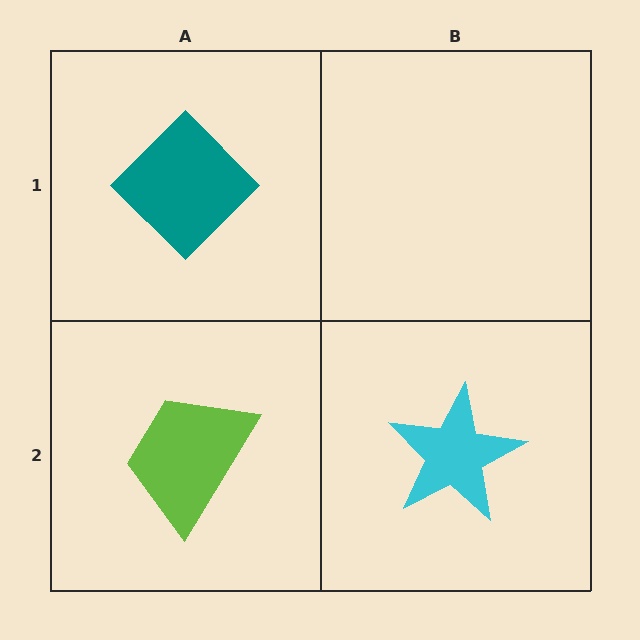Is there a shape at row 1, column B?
No, that cell is empty.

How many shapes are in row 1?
1 shape.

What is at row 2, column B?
A cyan star.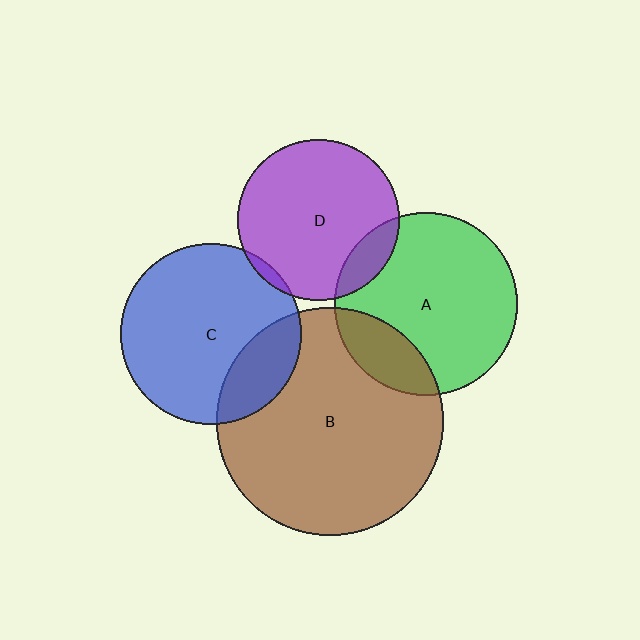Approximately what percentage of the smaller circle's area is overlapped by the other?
Approximately 5%.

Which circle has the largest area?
Circle B (brown).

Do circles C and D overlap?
Yes.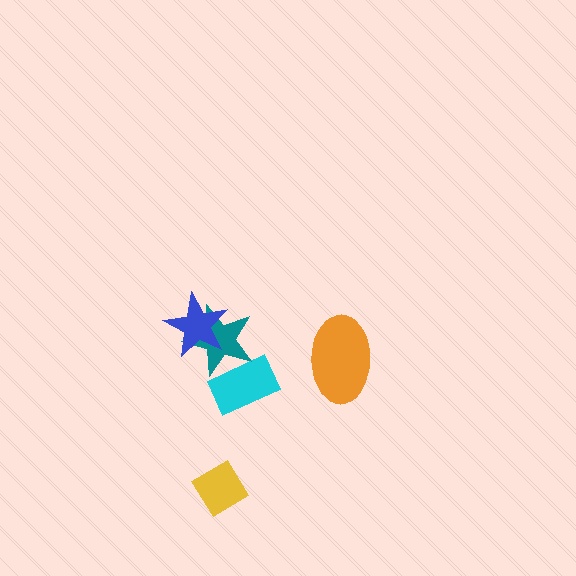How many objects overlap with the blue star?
1 object overlaps with the blue star.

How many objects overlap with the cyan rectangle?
1 object overlaps with the cyan rectangle.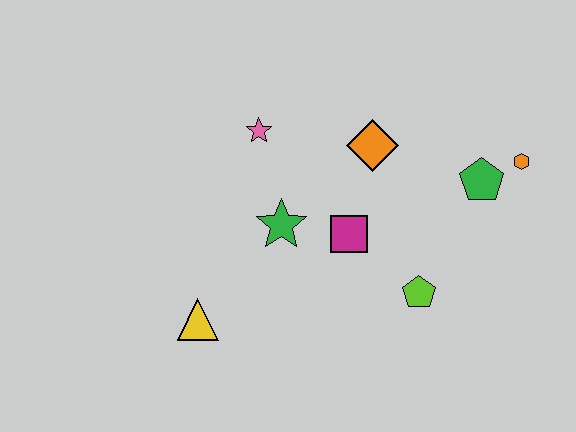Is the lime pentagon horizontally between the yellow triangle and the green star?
No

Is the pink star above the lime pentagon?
Yes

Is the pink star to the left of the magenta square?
Yes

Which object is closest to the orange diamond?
The magenta square is closest to the orange diamond.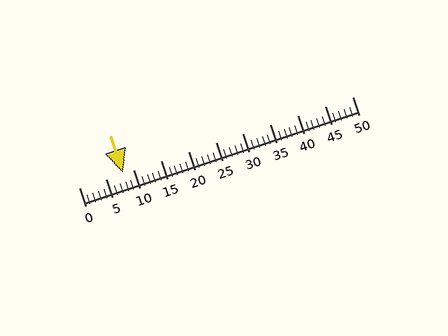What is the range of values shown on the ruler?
The ruler shows values from 0 to 50.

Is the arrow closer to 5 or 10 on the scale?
The arrow is closer to 10.